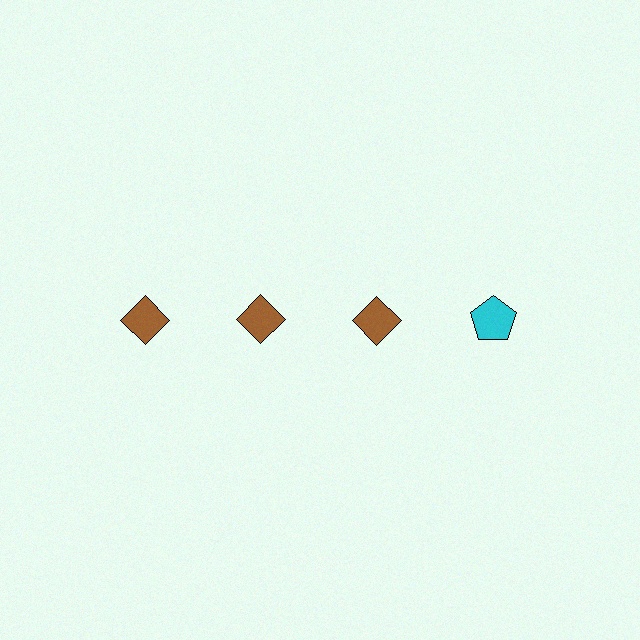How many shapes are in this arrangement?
There are 4 shapes arranged in a grid pattern.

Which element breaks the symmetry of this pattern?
The cyan pentagon in the top row, second from right column breaks the symmetry. All other shapes are brown diamonds.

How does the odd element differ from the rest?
It differs in both color (cyan instead of brown) and shape (pentagon instead of diamond).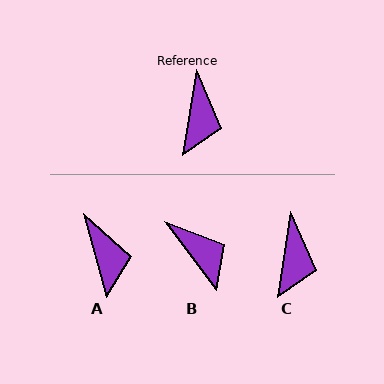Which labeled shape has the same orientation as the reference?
C.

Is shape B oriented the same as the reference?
No, it is off by about 46 degrees.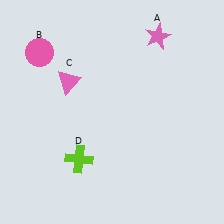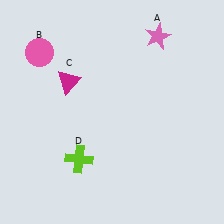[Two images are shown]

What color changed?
The triangle (C) changed from pink in Image 1 to magenta in Image 2.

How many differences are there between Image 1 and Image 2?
There is 1 difference between the two images.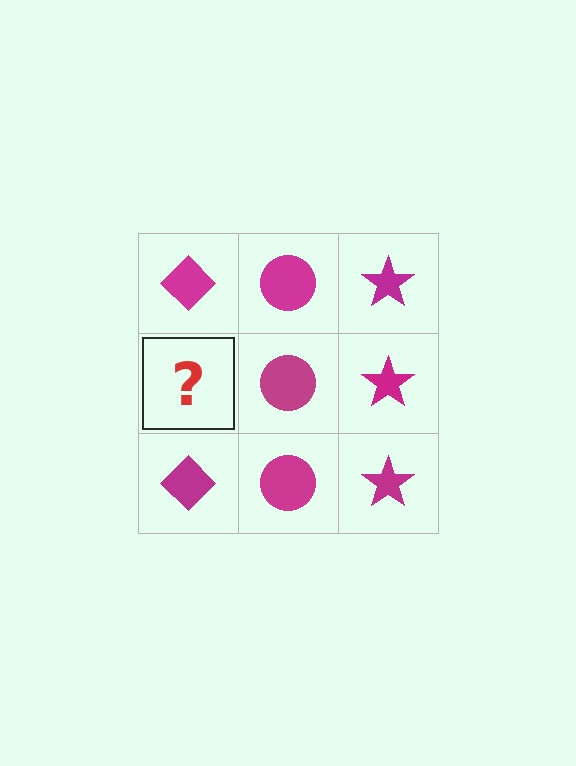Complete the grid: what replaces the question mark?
The question mark should be replaced with a magenta diamond.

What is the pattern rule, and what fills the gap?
The rule is that each column has a consistent shape. The gap should be filled with a magenta diamond.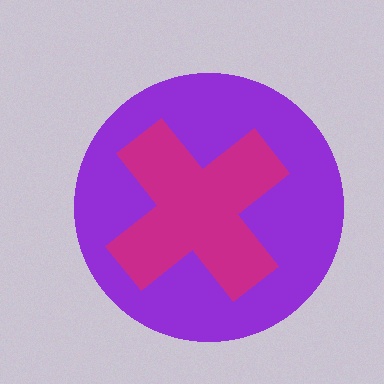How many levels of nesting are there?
2.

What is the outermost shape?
The purple circle.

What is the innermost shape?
The magenta cross.